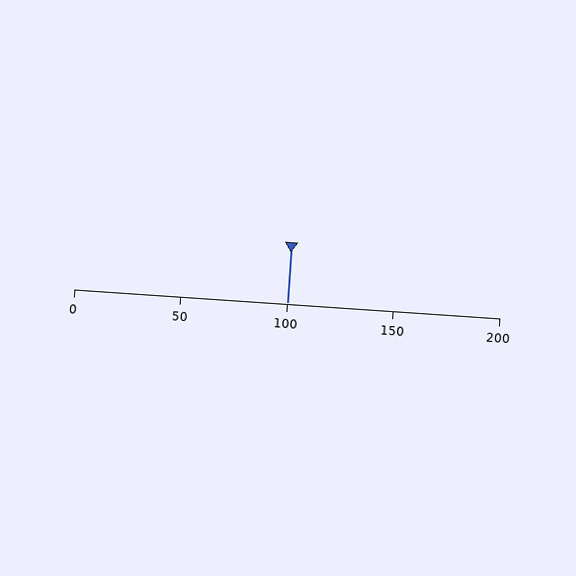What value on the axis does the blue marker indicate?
The marker indicates approximately 100.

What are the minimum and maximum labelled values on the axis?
The axis runs from 0 to 200.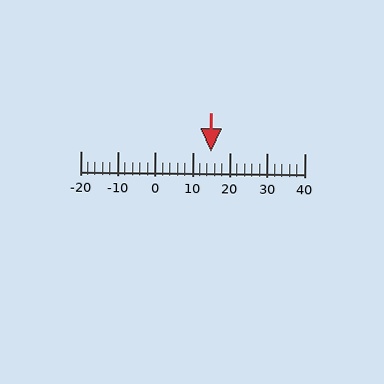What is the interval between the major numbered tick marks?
The major tick marks are spaced 10 units apart.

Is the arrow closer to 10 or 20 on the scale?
The arrow is closer to 20.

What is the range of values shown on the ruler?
The ruler shows values from -20 to 40.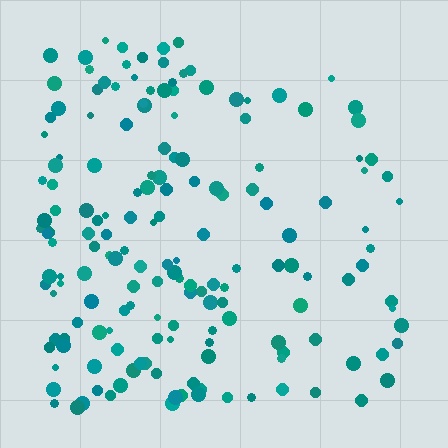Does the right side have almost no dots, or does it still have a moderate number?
Still a moderate number, just noticeably fewer than the left.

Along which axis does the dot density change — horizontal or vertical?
Horizontal.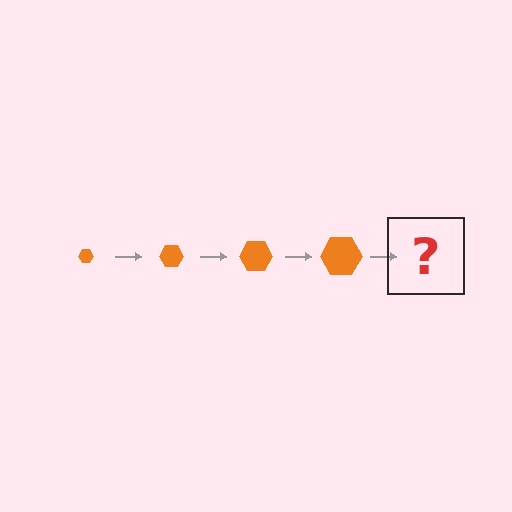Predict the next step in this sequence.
The next step is an orange hexagon, larger than the previous one.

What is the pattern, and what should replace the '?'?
The pattern is that the hexagon gets progressively larger each step. The '?' should be an orange hexagon, larger than the previous one.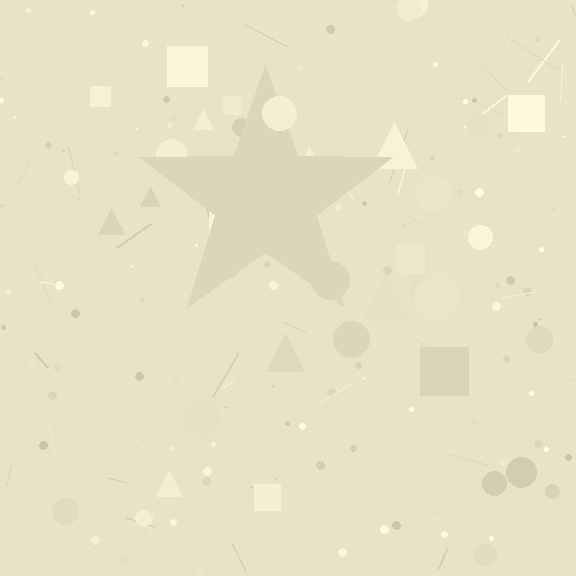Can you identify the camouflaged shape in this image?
The camouflaged shape is a star.